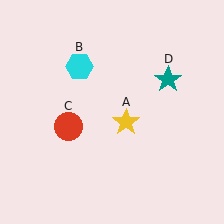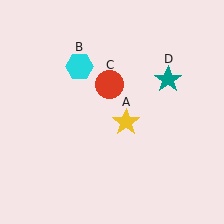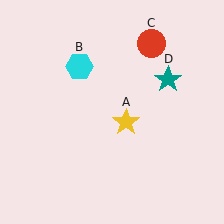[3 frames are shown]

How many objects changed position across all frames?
1 object changed position: red circle (object C).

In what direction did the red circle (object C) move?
The red circle (object C) moved up and to the right.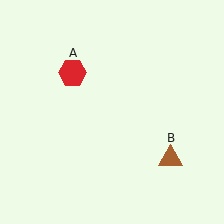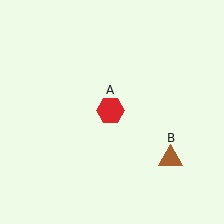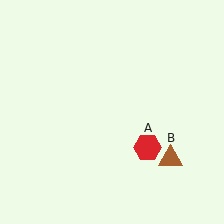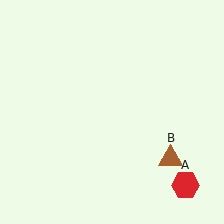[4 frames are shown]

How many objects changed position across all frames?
1 object changed position: red hexagon (object A).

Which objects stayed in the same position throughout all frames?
Brown triangle (object B) remained stationary.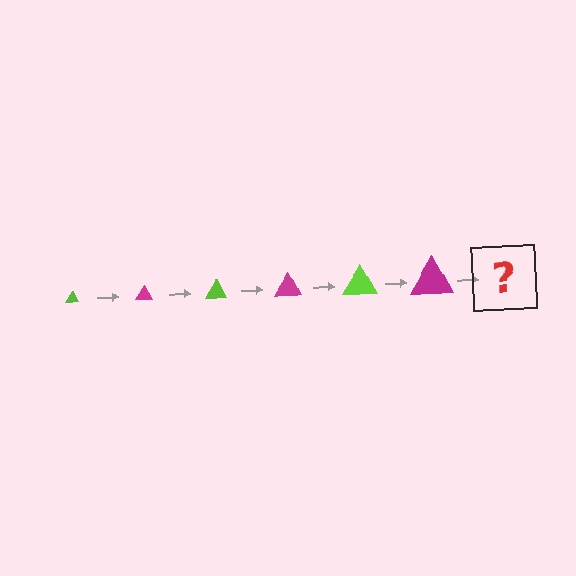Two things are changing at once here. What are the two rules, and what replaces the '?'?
The two rules are that the triangle grows larger each step and the color cycles through lime and magenta. The '?' should be a lime triangle, larger than the previous one.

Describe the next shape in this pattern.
It should be a lime triangle, larger than the previous one.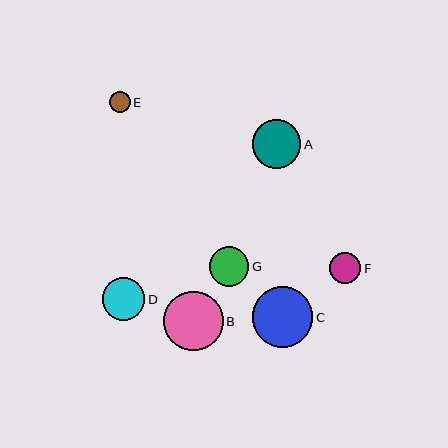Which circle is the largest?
Circle C is the largest with a size of approximately 61 pixels.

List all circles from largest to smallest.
From largest to smallest: C, B, A, D, G, F, E.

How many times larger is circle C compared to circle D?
Circle C is approximately 1.4 times the size of circle D.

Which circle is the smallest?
Circle E is the smallest with a size of approximately 21 pixels.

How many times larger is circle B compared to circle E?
Circle B is approximately 2.8 times the size of circle E.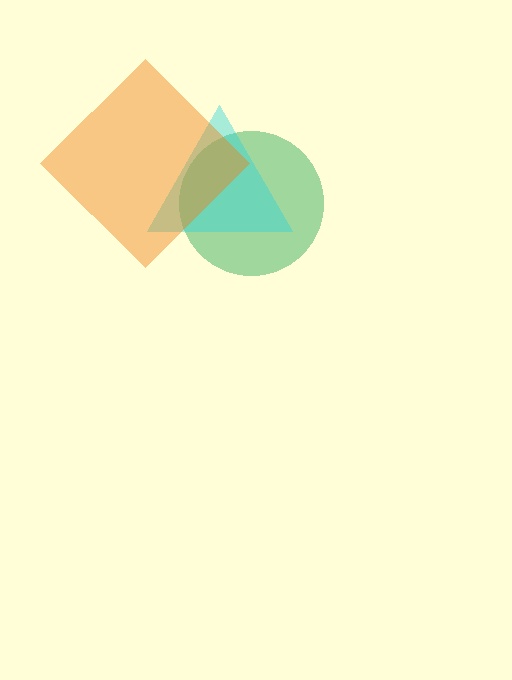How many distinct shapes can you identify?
There are 3 distinct shapes: a green circle, a cyan triangle, an orange diamond.